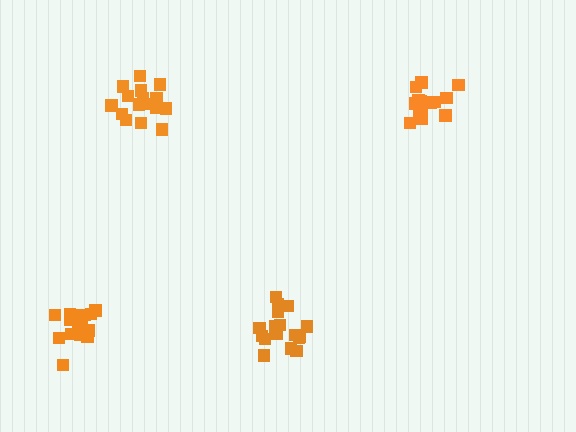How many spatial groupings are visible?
There are 4 spatial groupings.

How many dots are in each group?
Group 1: 17 dots, Group 2: 17 dots, Group 3: 16 dots, Group 4: 15 dots (65 total).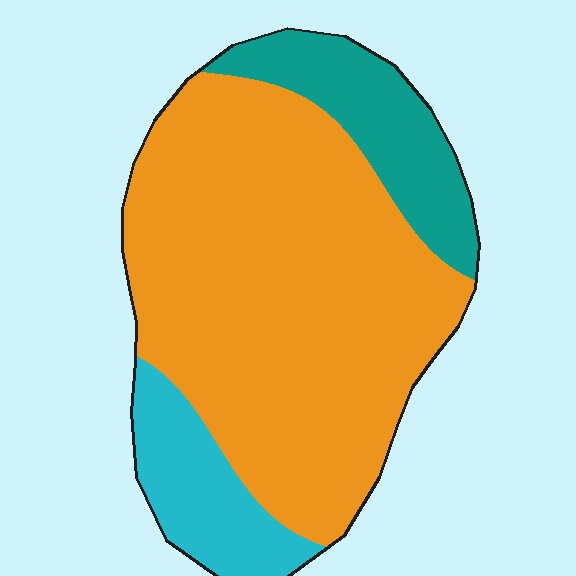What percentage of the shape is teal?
Teal takes up about one sixth (1/6) of the shape.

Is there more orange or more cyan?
Orange.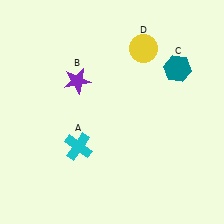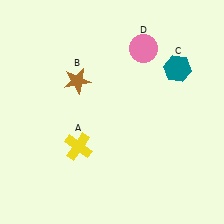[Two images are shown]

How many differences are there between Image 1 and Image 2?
There are 3 differences between the two images.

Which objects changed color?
A changed from cyan to yellow. B changed from purple to brown. D changed from yellow to pink.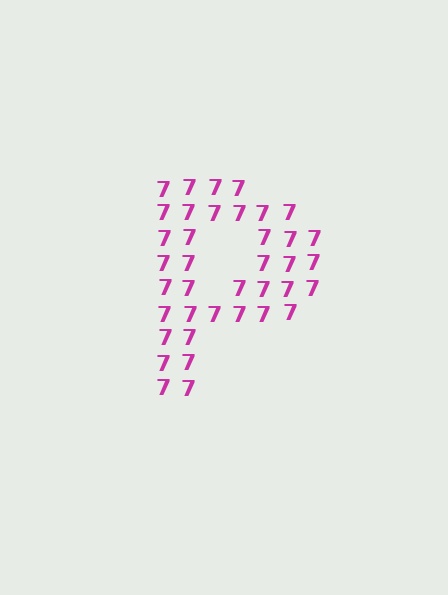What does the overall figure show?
The overall figure shows the letter P.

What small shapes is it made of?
It is made of small digit 7's.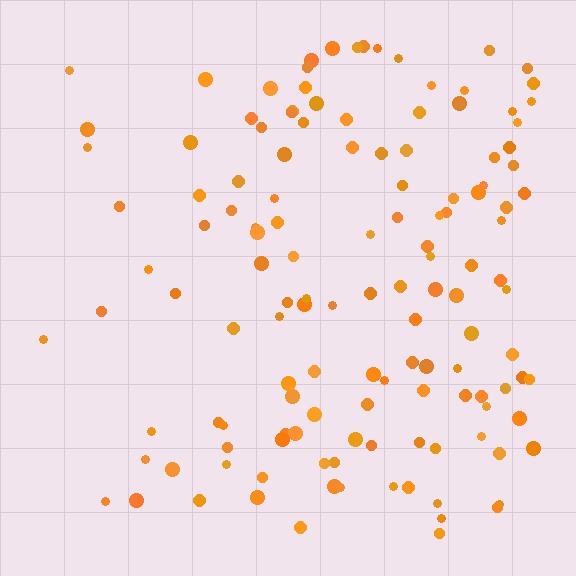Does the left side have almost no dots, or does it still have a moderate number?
Still a moderate number, just noticeably fewer than the right.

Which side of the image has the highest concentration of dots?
The right.